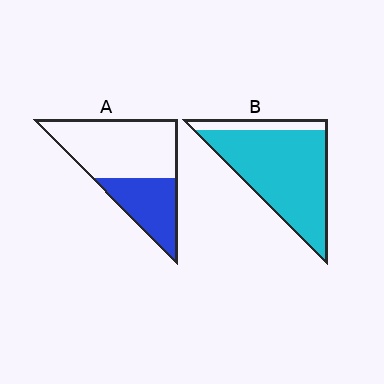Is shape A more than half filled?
No.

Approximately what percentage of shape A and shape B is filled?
A is approximately 35% and B is approximately 85%.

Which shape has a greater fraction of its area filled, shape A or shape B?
Shape B.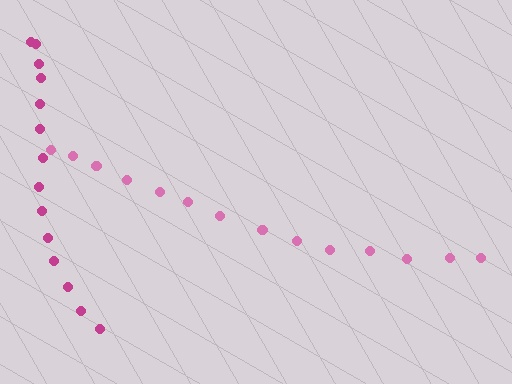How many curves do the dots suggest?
There are 2 distinct paths.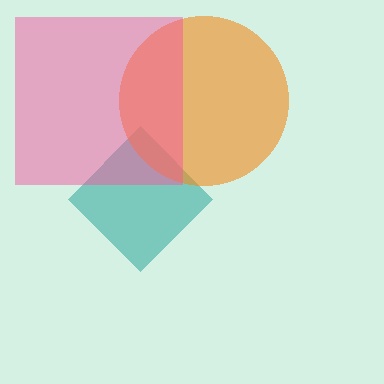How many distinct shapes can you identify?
There are 3 distinct shapes: a teal diamond, an orange circle, a pink square.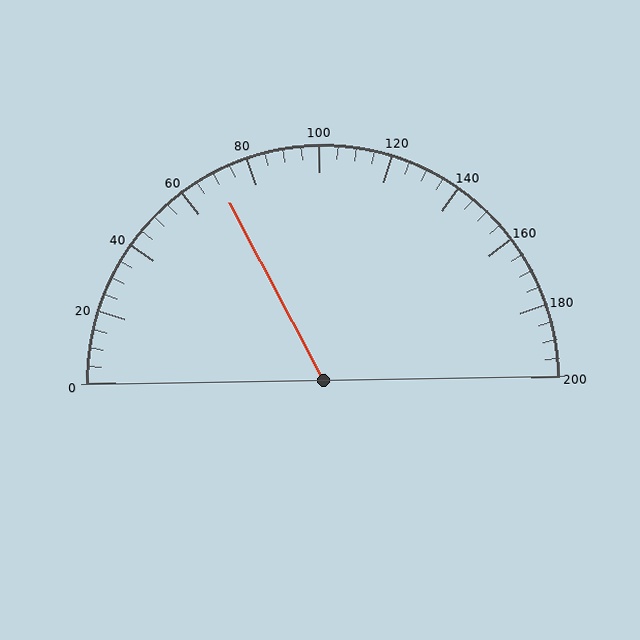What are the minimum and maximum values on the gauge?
The gauge ranges from 0 to 200.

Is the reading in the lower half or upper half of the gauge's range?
The reading is in the lower half of the range (0 to 200).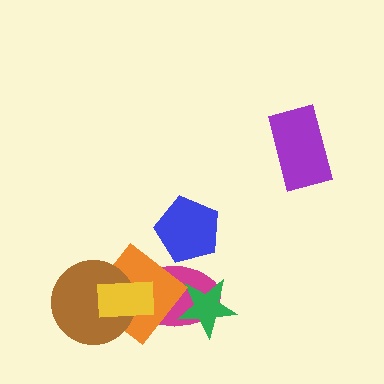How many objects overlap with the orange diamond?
3 objects overlap with the orange diamond.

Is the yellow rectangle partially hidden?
No, no other shape covers it.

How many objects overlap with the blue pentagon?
1 object overlaps with the blue pentagon.